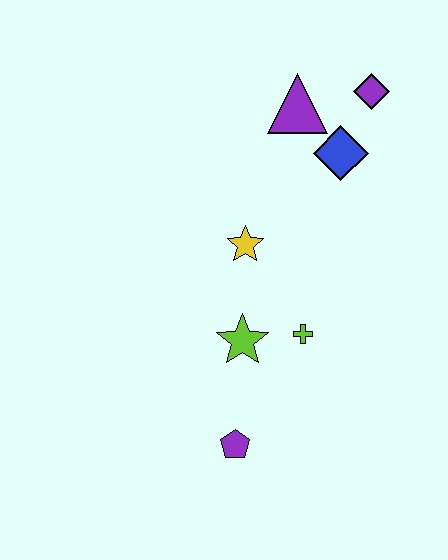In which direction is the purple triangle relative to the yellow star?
The purple triangle is above the yellow star.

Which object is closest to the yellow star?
The lime star is closest to the yellow star.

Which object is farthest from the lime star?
The purple diamond is farthest from the lime star.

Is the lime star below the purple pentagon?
No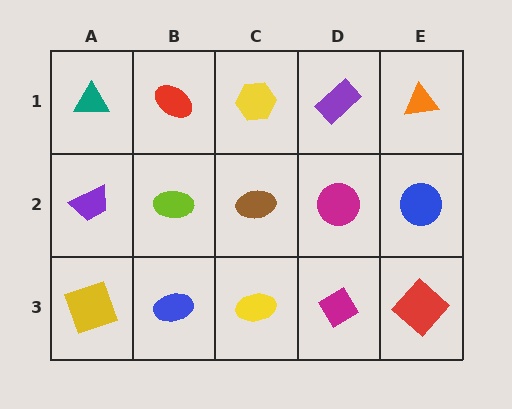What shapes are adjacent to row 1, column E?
A blue circle (row 2, column E), a purple rectangle (row 1, column D).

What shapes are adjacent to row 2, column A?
A teal triangle (row 1, column A), a yellow square (row 3, column A), a lime ellipse (row 2, column B).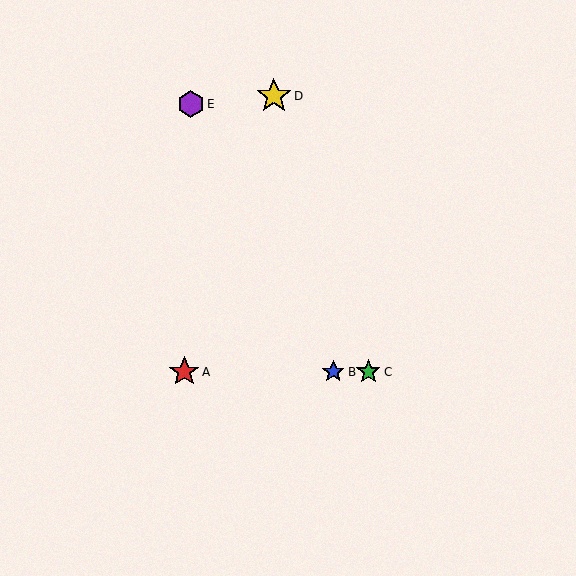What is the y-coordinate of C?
Object C is at y≈372.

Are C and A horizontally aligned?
Yes, both are at y≈372.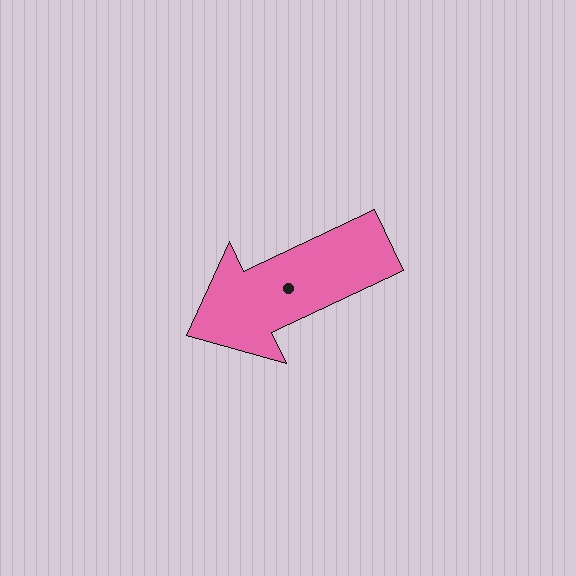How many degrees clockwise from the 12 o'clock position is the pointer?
Approximately 245 degrees.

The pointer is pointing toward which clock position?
Roughly 8 o'clock.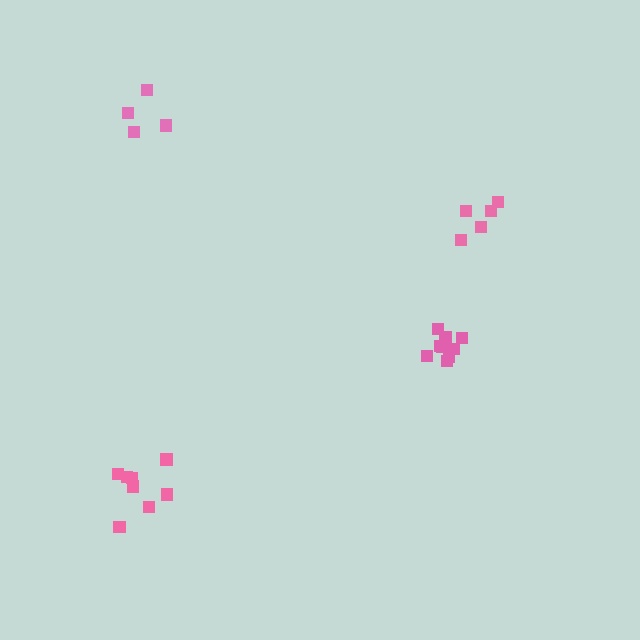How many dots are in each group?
Group 1: 5 dots, Group 2: 9 dots, Group 3: 8 dots, Group 4: 5 dots (27 total).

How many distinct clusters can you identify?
There are 4 distinct clusters.